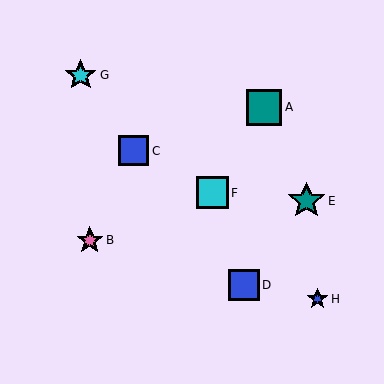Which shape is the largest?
The teal star (labeled E) is the largest.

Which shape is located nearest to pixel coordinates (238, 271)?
The blue square (labeled D) at (244, 285) is nearest to that location.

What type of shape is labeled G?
Shape G is a cyan star.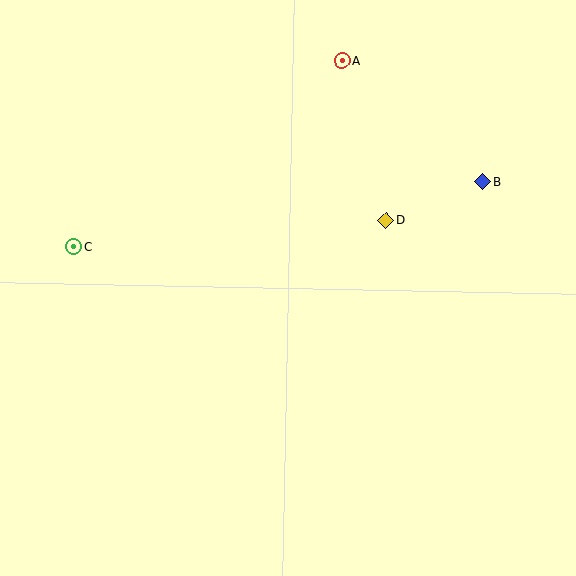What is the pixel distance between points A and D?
The distance between A and D is 166 pixels.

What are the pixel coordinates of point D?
Point D is at (386, 220).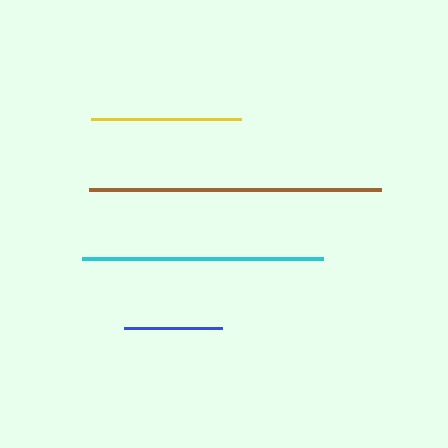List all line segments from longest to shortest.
From longest to shortest: brown, cyan, yellow, blue.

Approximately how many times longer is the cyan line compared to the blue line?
The cyan line is approximately 2.5 times the length of the blue line.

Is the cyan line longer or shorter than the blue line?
The cyan line is longer than the blue line.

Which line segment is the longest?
The brown line is the longest at approximately 292 pixels.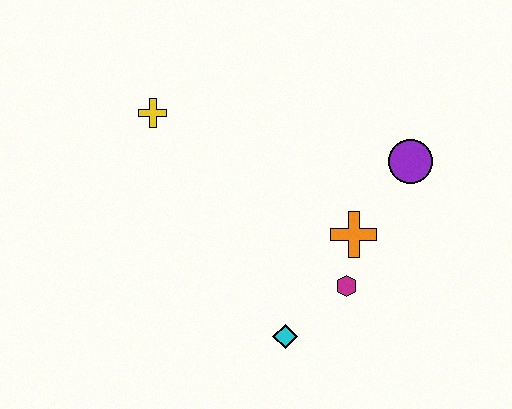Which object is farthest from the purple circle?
The yellow cross is farthest from the purple circle.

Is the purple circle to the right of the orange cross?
Yes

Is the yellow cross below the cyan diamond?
No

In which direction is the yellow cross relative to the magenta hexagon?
The yellow cross is to the left of the magenta hexagon.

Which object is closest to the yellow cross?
The orange cross is closest to the yellow cross.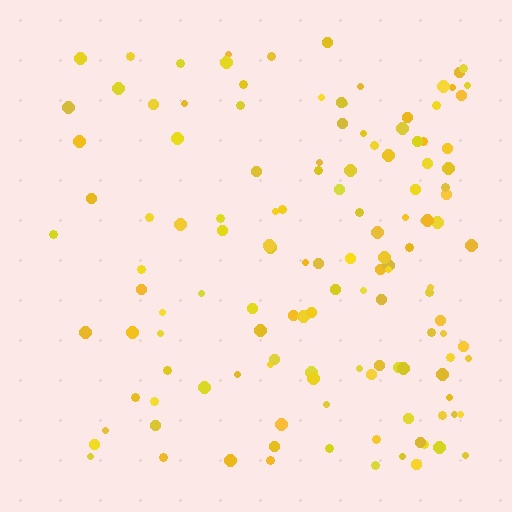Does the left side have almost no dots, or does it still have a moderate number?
Still a moderate number, just noticeably fewer than the right.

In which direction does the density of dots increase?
From left to right, with the right side densest.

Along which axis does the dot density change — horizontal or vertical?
Horizontal.